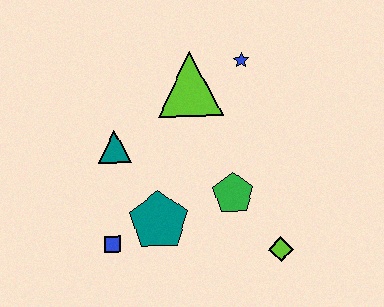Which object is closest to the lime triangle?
The blue star is closest to the lime triangle.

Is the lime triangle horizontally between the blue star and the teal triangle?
Yes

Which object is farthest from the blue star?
The blue square is farthest from the blue star.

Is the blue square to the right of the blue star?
No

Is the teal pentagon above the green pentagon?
No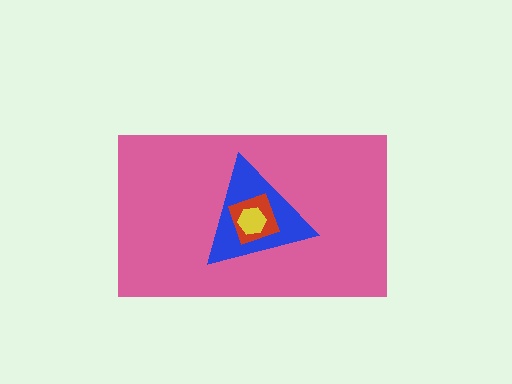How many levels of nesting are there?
4.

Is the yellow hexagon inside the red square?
Yes.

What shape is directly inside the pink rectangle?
The blue triangle.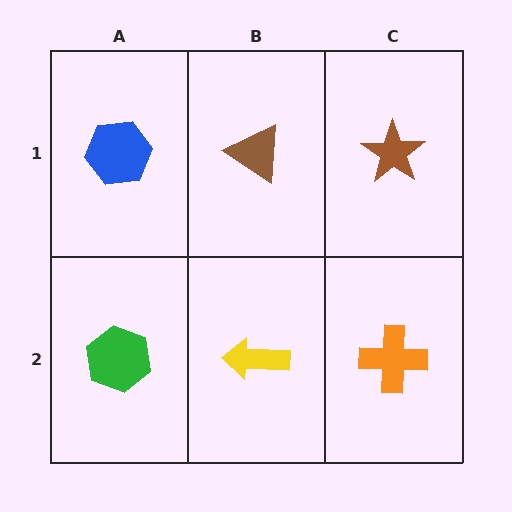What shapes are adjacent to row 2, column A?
A blue hexagon (row 1, column A), a yellow arrow (row 2, column B).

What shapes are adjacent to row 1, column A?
A green hexagon (row 2, column A), a brown triangle (row 1, column B).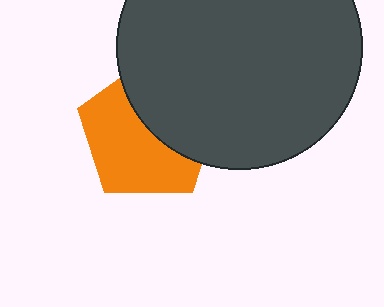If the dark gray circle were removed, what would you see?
You would see the complete orange pentagon.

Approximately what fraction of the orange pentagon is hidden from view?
Roughly 43% of the orange pentagon is hidden behind the dark gray circle.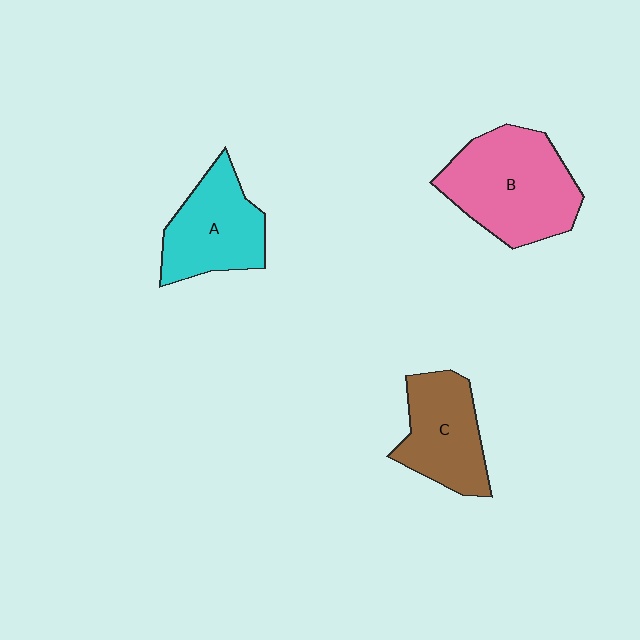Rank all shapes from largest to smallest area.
From largest to smallest: B (pink), A (cyan), C (brown).